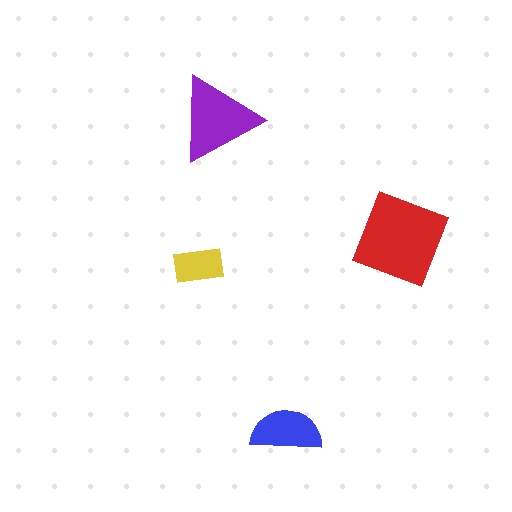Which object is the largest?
The red diamond.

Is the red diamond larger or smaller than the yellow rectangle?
Larger.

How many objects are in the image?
There are 4 objects in the image.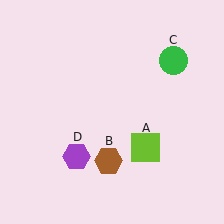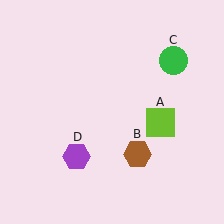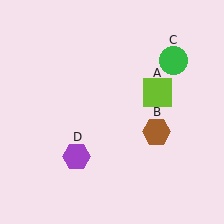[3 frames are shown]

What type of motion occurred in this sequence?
The lime square (object A), brown hexagon (object B) rotated counterclockwise around the center of the scene.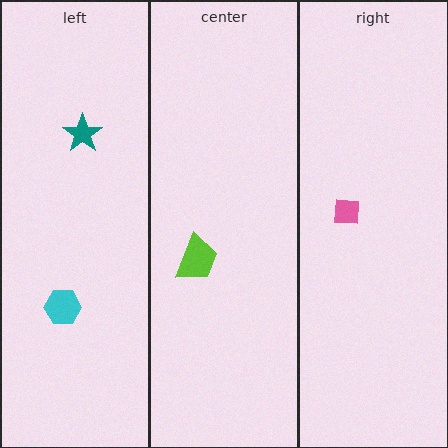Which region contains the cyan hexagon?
The left region.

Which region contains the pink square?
The right region.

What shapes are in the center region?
The lime trapezoid.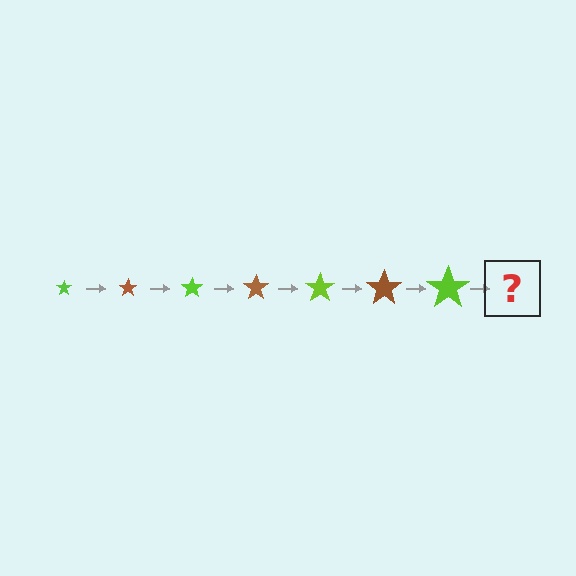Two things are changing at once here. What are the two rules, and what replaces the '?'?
The two rules are that the star grows larger each step and the color cycles through lime and brown. The '?' should be a brown star, larger than the previous one.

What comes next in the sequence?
The next element should be a brown star, larger than the previous one.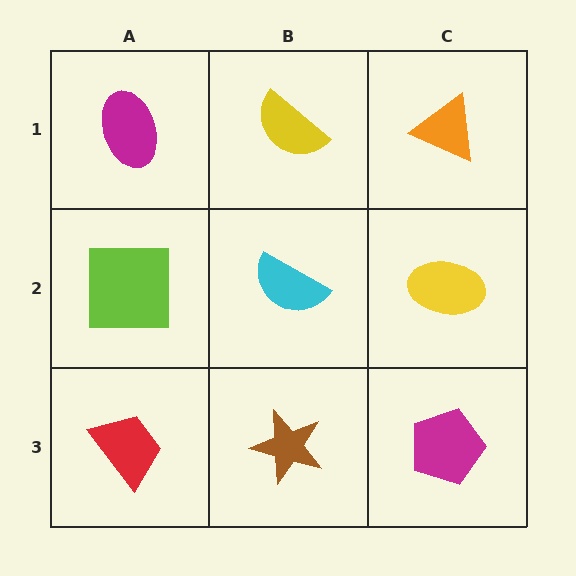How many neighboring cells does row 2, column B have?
4.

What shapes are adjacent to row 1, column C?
A yellow ellipse (row 2, column C), a yellow semicircle (row 1, column B).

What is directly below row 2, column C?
A magenta pentagon.